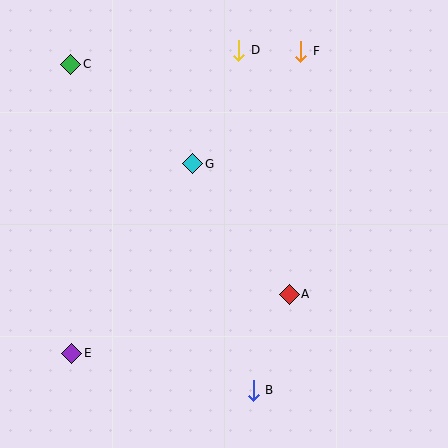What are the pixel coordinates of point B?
Point B is at (253, 390).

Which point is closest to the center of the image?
Point G at (193, 164) is closest to the center.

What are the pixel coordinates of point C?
Point C is at (71, 64).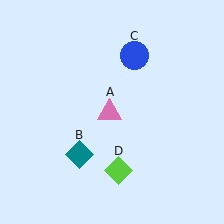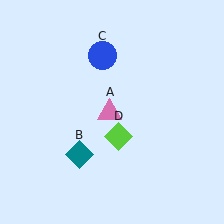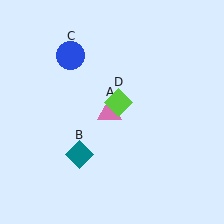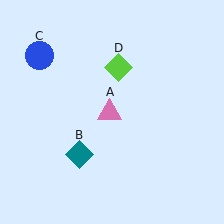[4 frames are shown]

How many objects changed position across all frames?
2 objects changed position: blue circle (object C), lime diamond (object D).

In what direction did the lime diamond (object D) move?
The lime diamond (object D) moved up.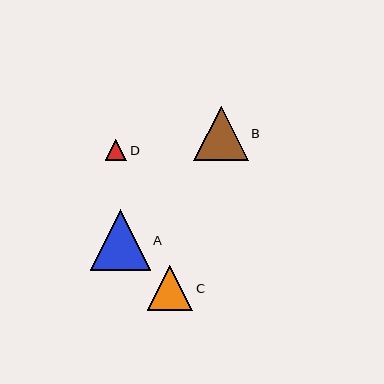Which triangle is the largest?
Triangle A is the largest with a size of approximately 60 pixels.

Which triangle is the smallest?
Triangle D is the smallest with a size of approximately 22 pixels.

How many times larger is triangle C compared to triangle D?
Triangle C is approximately 2.1 times the size of triangle D.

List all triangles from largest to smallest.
From largest to smallest: A, B, C, D.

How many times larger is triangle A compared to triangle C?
Triangle A is approximately 1.3 times the size of triangle C.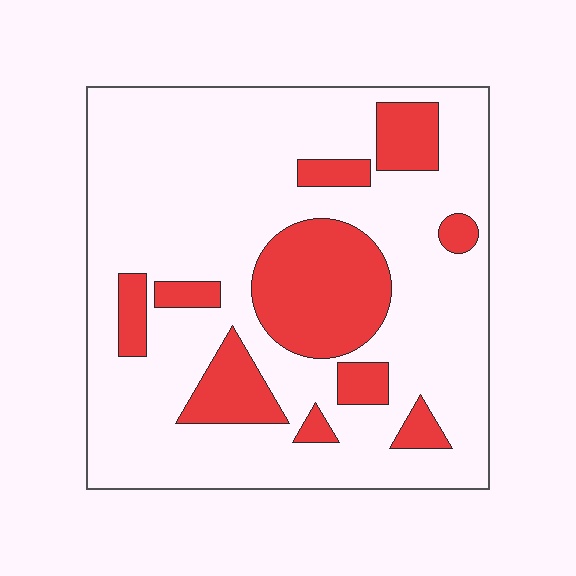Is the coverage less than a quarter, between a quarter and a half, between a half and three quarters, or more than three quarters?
Less than a quarter.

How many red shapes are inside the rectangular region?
10.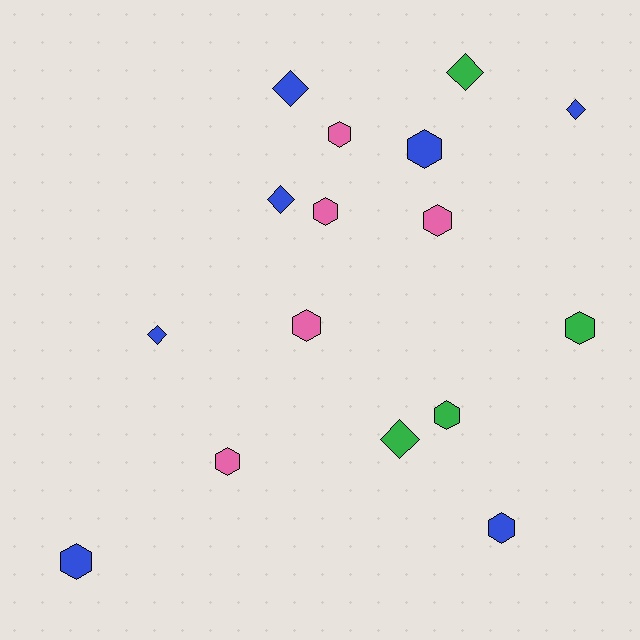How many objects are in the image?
There are 16 objects.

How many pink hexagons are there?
There are 5 pink hexagons.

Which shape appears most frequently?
Hexagon, with 10 objects.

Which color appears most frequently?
Blue, with 7 objects.